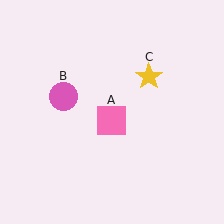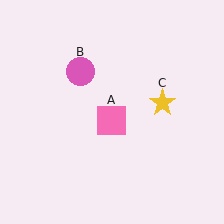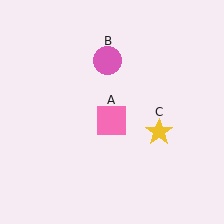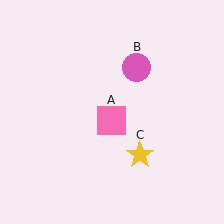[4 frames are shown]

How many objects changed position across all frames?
2 objects changed position: pink circle (object B), yellow star (object C).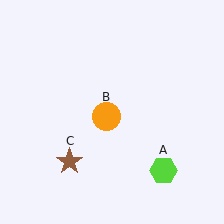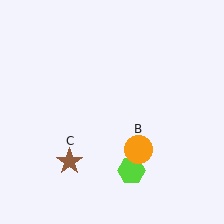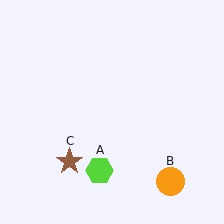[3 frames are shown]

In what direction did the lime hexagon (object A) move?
The lime hexagon (object A) moved left.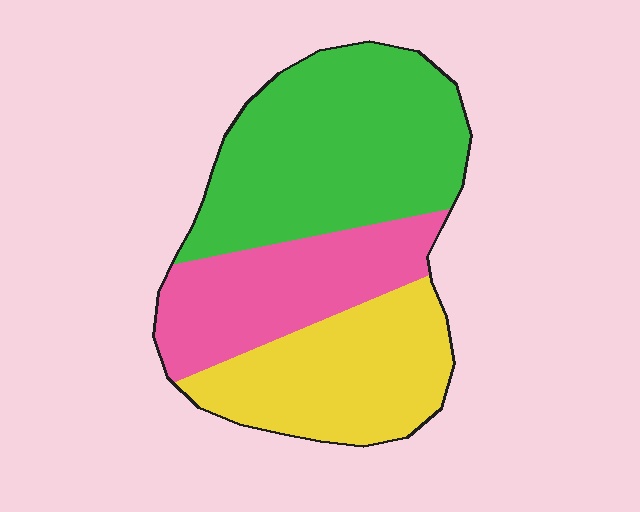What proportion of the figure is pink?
Pink covers around 25% of the figure.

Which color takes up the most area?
Green, at roughly 45%.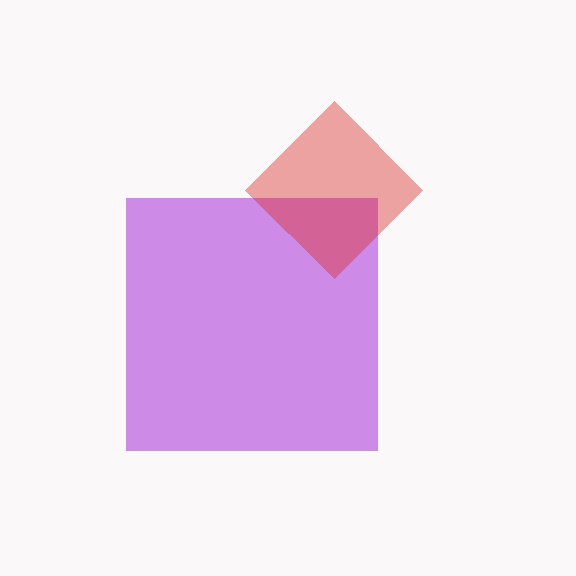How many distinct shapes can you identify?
There are 2 distinct shapes: a purple square, a red diamond.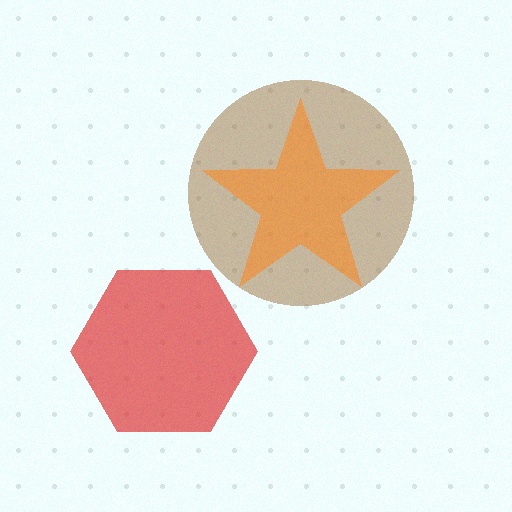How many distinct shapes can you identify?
There are 3 distinct shapes: a brown circle, an orange star, a red hexagon.